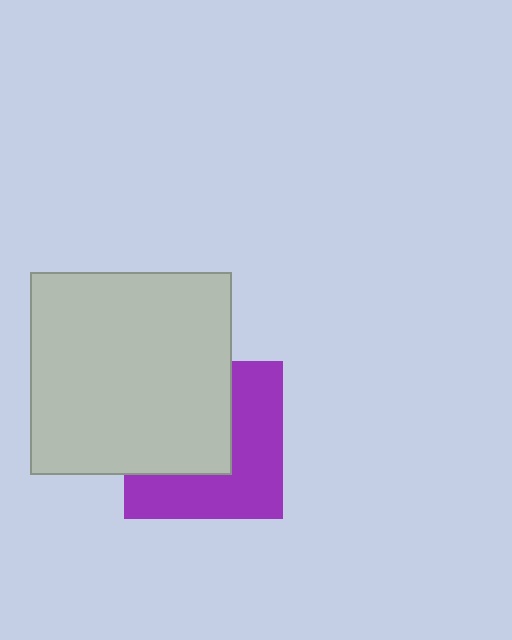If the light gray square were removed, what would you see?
You would see the complete purple square.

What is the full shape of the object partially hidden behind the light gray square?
The partially hidden object is a purple square.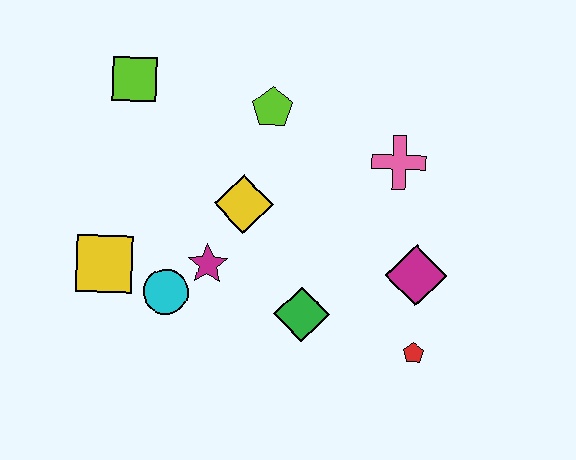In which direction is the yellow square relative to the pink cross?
The yellow square is to the left of the pink cross.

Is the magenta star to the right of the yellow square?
Yes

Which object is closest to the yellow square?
The cyan circle is closest to the yellow square.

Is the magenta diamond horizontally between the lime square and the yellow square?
No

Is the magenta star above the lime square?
No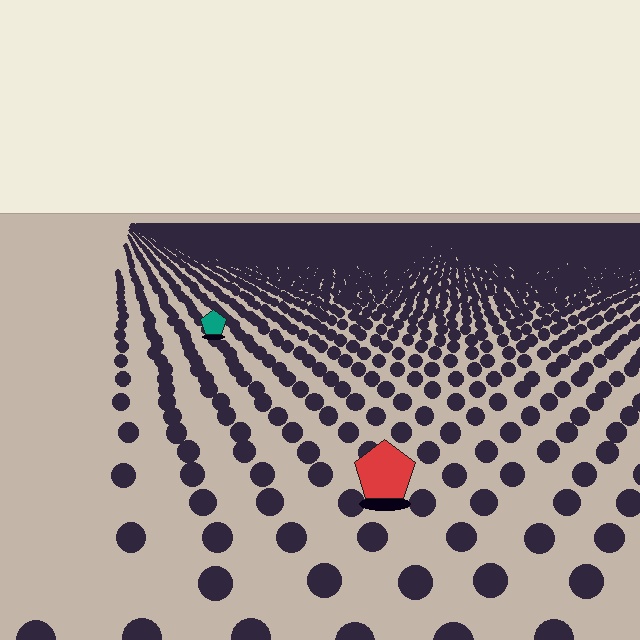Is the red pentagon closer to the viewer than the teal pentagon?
Yes. The red pentagon is closer — you can tell from the texture gradient: the ground texture is coarser near it.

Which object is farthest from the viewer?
The teal pentagon is farthest from the viewer. It appears smaller and the ground texture around it is denser.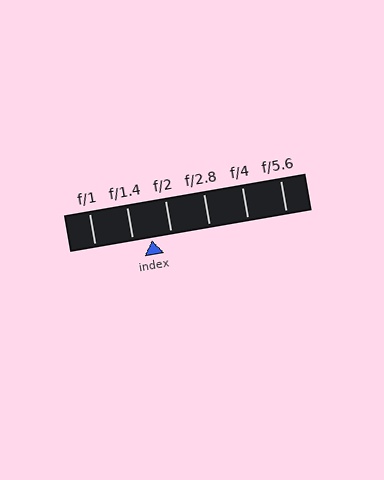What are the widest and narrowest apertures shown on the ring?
The widest aperture shown is f/1 and the narrowest is f/5.6.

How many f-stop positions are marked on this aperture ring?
There are 6 f-stop positions marked.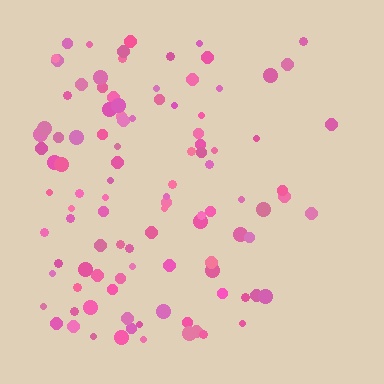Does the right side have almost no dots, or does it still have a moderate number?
Still a moderate number, just noticeably fewer than the left.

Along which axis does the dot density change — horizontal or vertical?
Horizontal.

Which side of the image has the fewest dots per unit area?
The right.